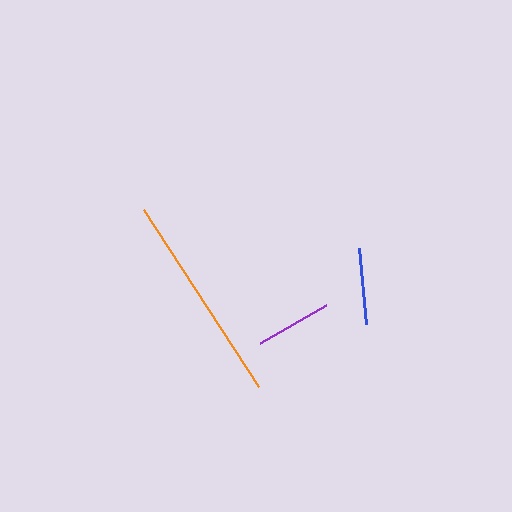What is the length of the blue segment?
The blue segment is approximately 76 pixels long.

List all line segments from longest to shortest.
From longest to shortest: orange, purple, blue.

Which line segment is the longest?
The orange line is the longest at approximately 211 pixels.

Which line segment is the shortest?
The blue line is the shortest at approximately 76 pixels.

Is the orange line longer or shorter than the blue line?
The orange line is longer than the blue line.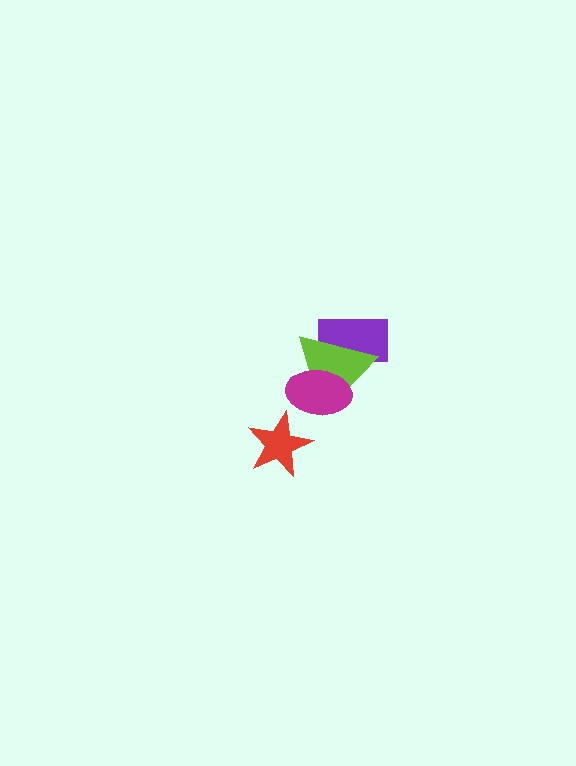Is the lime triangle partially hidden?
Yes, it is partially covered by another shape.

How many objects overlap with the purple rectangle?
1 object overlaps with the purple rectangle.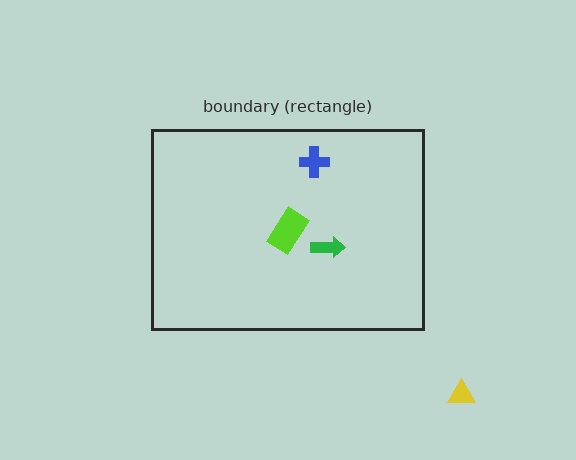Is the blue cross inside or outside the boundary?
Inside.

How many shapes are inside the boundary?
3 inside, 1 outside.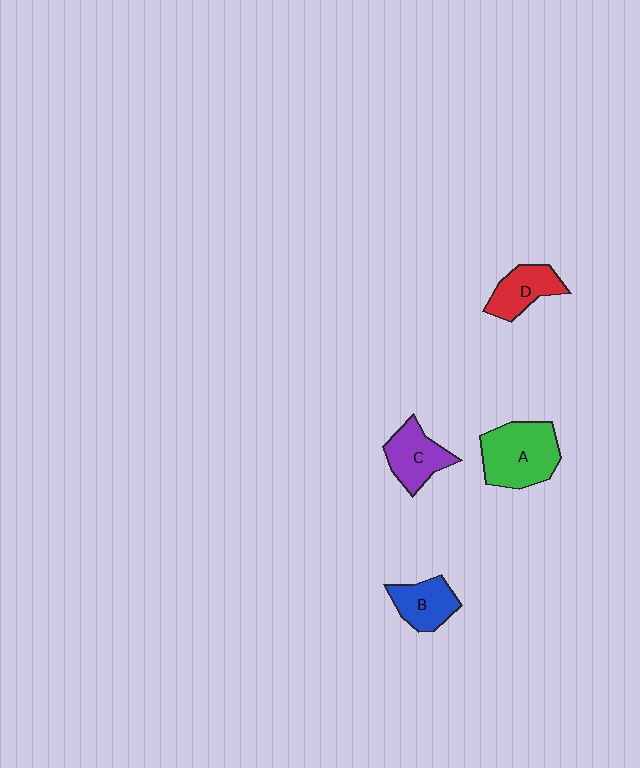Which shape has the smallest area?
Shape B (blue).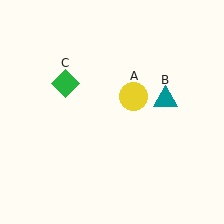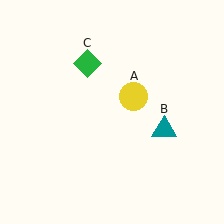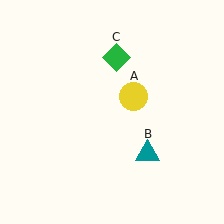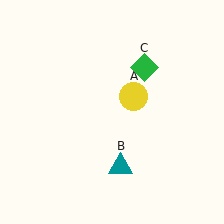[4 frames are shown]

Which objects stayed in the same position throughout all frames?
Yellow circle (object A) remained stationary.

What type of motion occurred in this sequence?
The teal triangle (object B), green diamond (object C) rotated clockwise around the center of the scene.